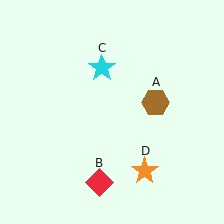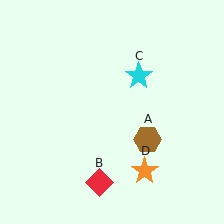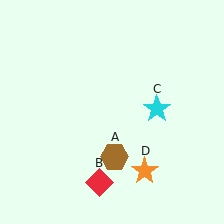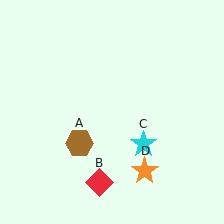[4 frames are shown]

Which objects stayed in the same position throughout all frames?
Red diamond (object B) and orange star (object D) remained stationary.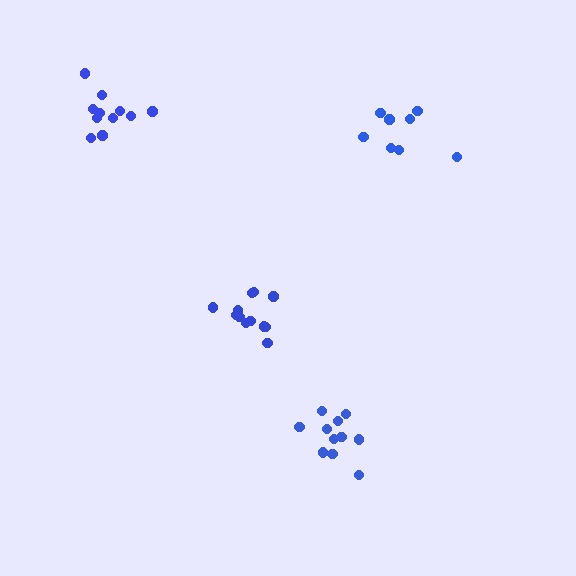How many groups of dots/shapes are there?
There are 4 groups.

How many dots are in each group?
Group 1: 11 dots, Group 2: 11 dots, Group 3: 12 dots, Group 4: 8 dots (42 total).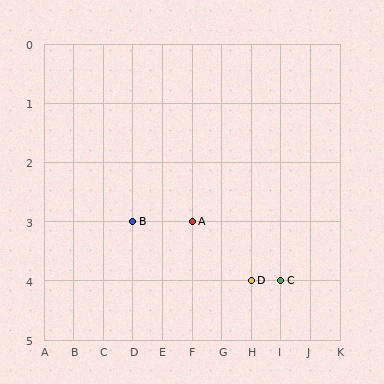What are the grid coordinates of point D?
Point D is at grid coordinates (H, 4).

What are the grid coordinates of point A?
Point A is at grid coordinates (F, 3).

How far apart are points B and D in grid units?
Points B and D are 4 columns and 1 row apart (about 4.1 grid units diagonally).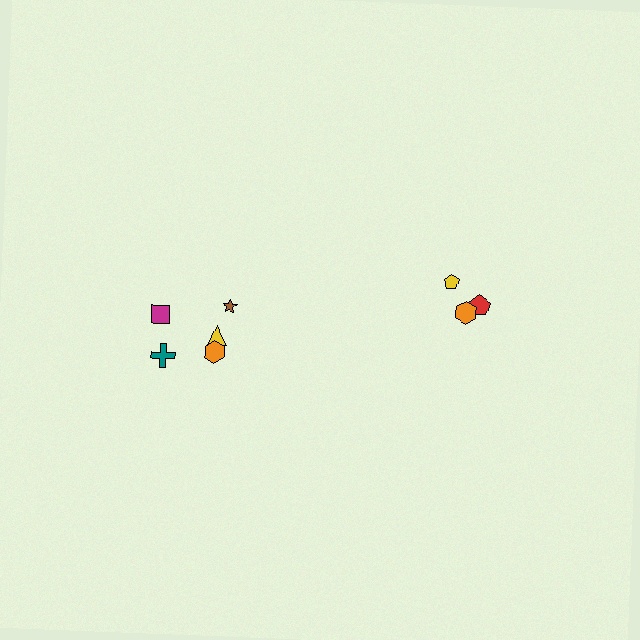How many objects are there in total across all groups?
There are 8 objects.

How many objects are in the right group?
There are 3 objects.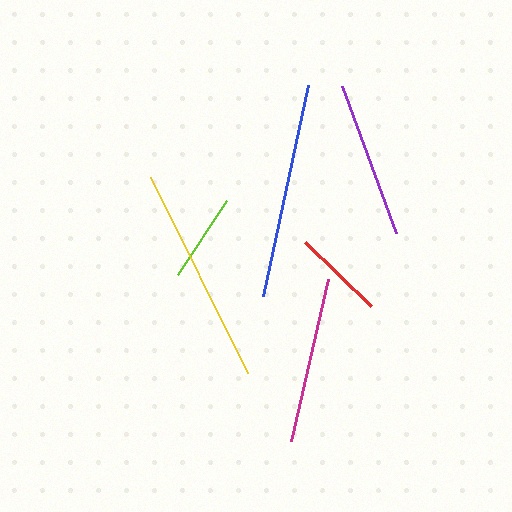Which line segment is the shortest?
The lime line is the shortest at approximately 89 pixels.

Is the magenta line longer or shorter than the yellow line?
The yellow line is longer than the magenta line.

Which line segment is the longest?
The yellow line is the longest at approximately 218 pixels.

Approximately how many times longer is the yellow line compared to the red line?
The yellow line is approximately 2.4 times the length of the red line.